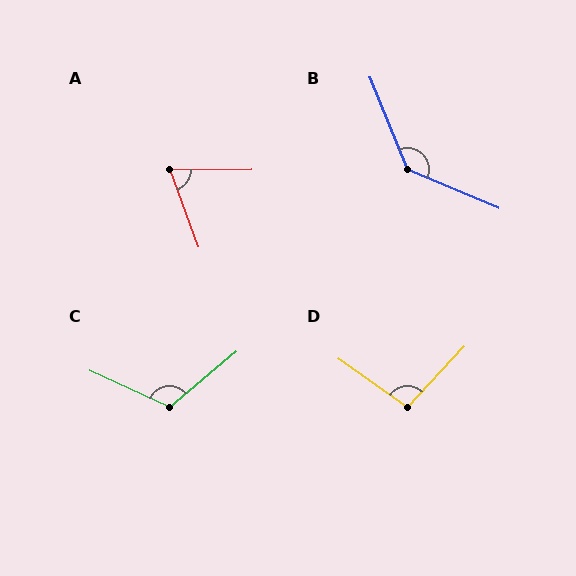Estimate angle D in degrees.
Approximately 98 degrees.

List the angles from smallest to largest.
A (70°), D (98°), C (116°), B (135°).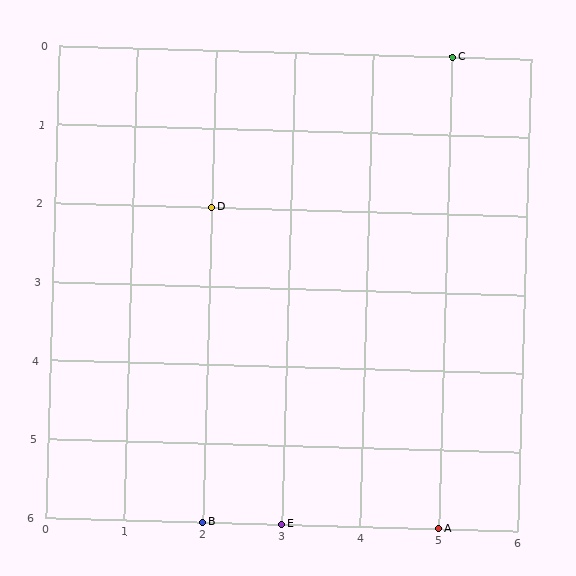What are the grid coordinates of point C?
Point C is at grid coordinates (5, 0).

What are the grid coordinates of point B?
Point B is at grid coordinates (2, 6).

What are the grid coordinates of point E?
Point E is at grid coordinates (3, 6).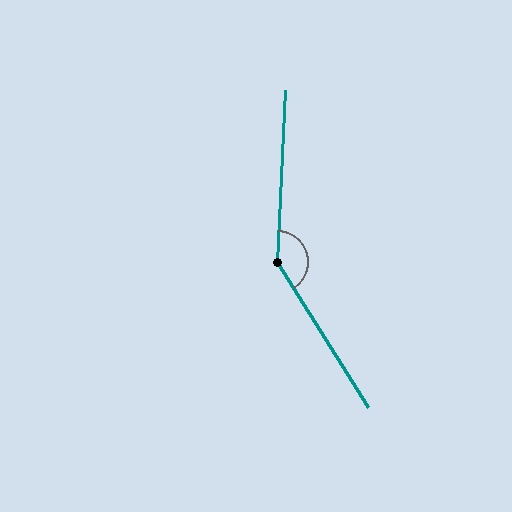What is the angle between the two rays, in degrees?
Approximately 145 degrees.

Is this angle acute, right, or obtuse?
It is obtuse.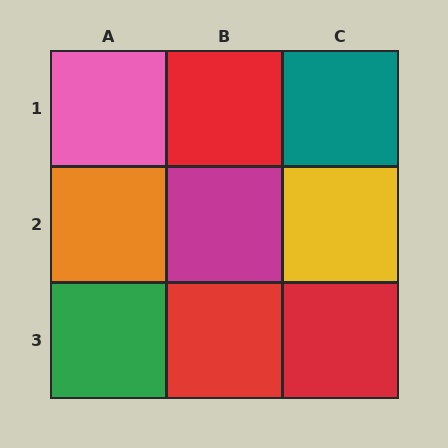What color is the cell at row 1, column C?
Teal.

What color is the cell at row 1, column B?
Red.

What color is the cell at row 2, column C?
Yellow.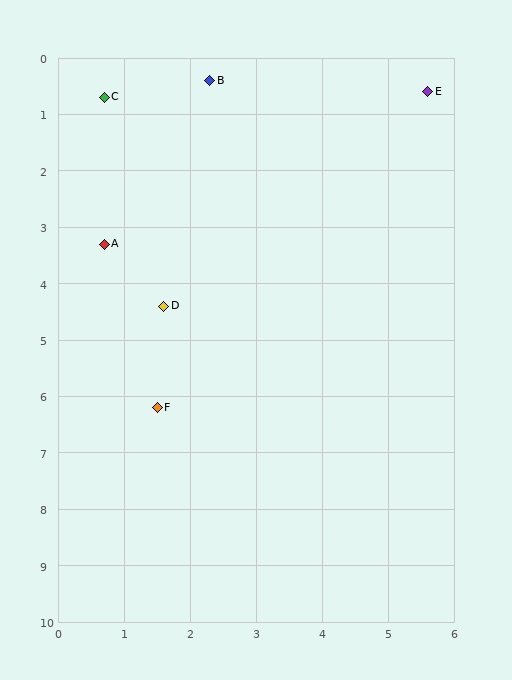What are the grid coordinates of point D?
Point D is at approximately (1.6, 4.4).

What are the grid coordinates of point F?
Point F is at approximately (1.5, 6.2).